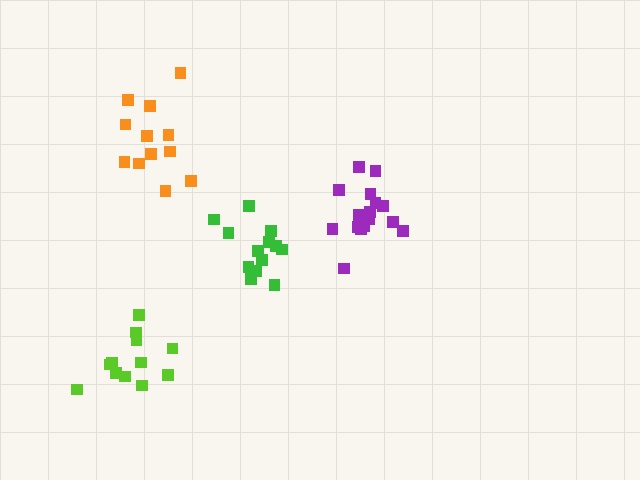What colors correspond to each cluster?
The clusters are colored: purple, lime, green, orange.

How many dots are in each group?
Group 1: 16 dots, Group 2: 12 dots, Group 3: 13 dots, Group 4: 12 dots (53 total).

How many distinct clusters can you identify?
There are 4 distinct clusters.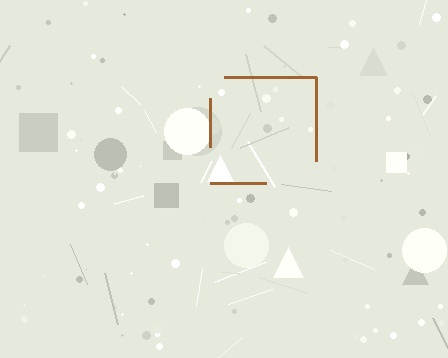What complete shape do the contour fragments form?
The contour fragments form a square.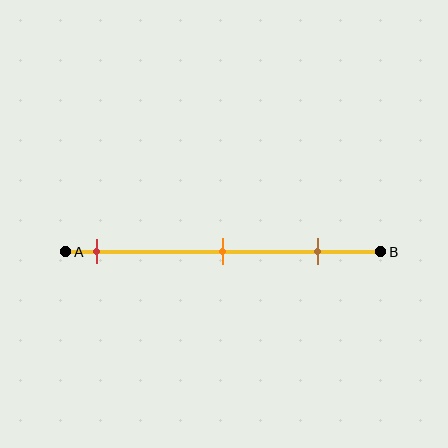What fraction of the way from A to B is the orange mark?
The orange mark is approximately 50% (0.5) of the way from A to B.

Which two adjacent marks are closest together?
The orange and brown marks are the closest adjacent pair.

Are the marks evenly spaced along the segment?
Yes, the marks are approximately evenly spaced.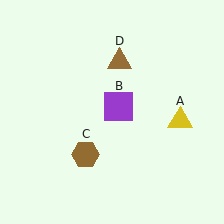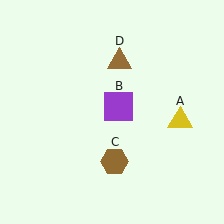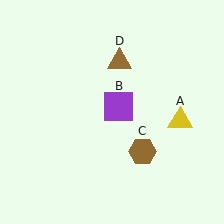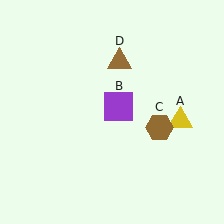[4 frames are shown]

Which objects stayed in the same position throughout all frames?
Yellow triangle (object A) and purple square (object B) and brown triangle (object D) remained stationary.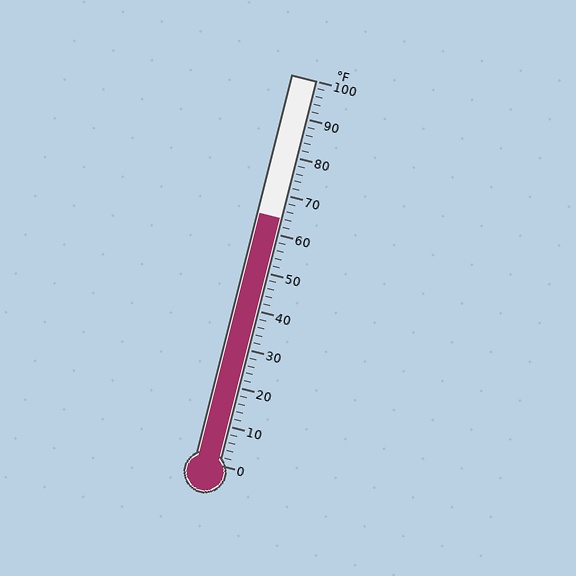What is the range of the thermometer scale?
The thermometer scale ranges from 0°F to 100°F.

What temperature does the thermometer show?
The thermometer shows approximately 64°F.